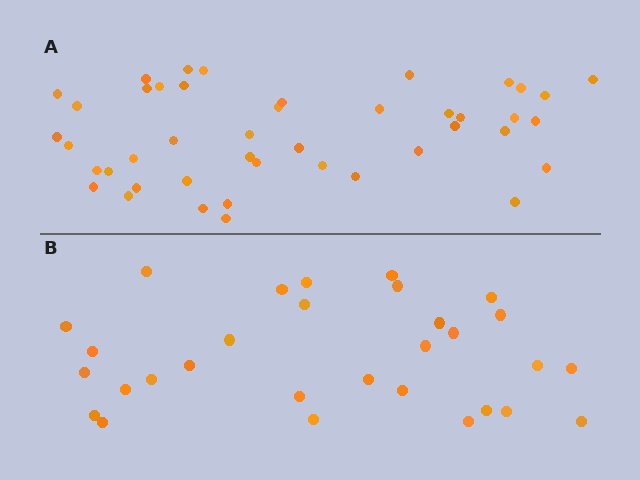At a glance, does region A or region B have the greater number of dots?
Region A (the top region) has more dots.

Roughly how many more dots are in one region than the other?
Region A has approximately 15 more dots than region B.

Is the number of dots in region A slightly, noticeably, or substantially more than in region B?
Region A has substantially more. The ratio is roughly 1.5 to 1.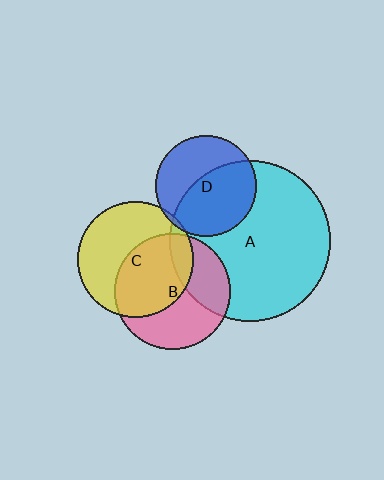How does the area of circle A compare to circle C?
Approximately 1.9 times.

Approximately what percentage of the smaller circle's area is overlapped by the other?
Approximately 5%.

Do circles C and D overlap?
Yes.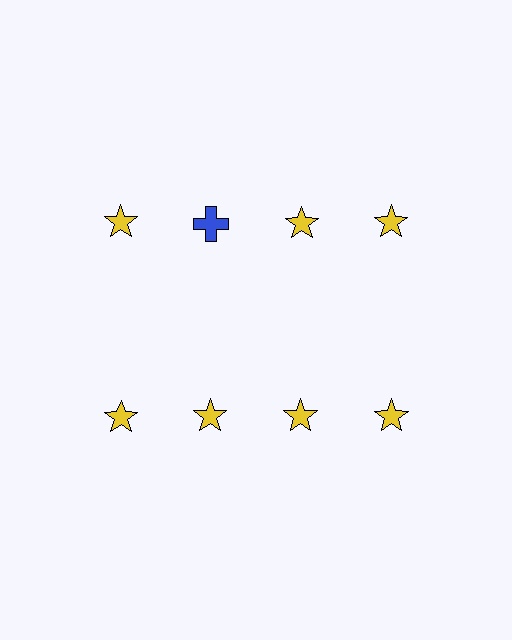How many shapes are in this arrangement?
There are 8 shapes arranged in a grid pattern.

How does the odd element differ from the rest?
It differs in both color (blue instead of yellow) and shape (cross instead of star).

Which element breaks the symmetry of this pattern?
The blue cross in the top row, second from left column breaks the symmetry. All other shapes are yellow stars.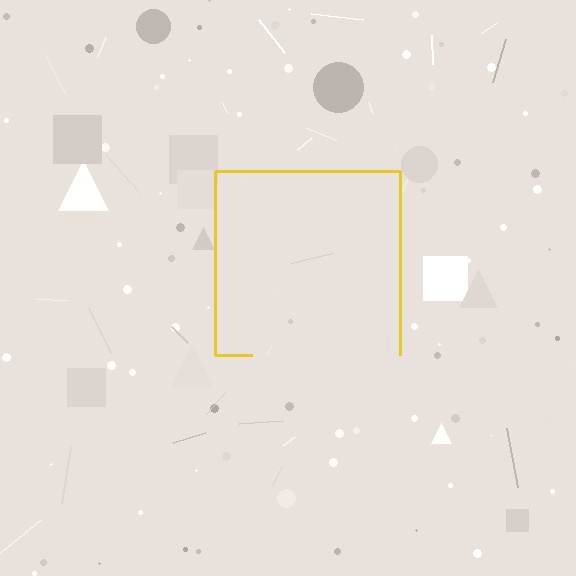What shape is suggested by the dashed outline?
The dashed outline suggests a square.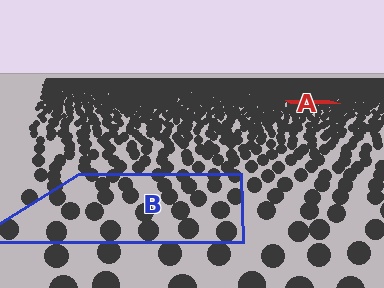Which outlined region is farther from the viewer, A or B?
Region A is farther from the viewer — the texture elements inside it appear smaller and more densely packed.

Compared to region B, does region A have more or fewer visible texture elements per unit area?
Region A has more texture elements per unit area — they are packed more densely because it is farther away.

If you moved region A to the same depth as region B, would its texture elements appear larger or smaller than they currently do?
They would appear larger. At a closer depth, the same texture elements are projected at a bigger on-screen size.